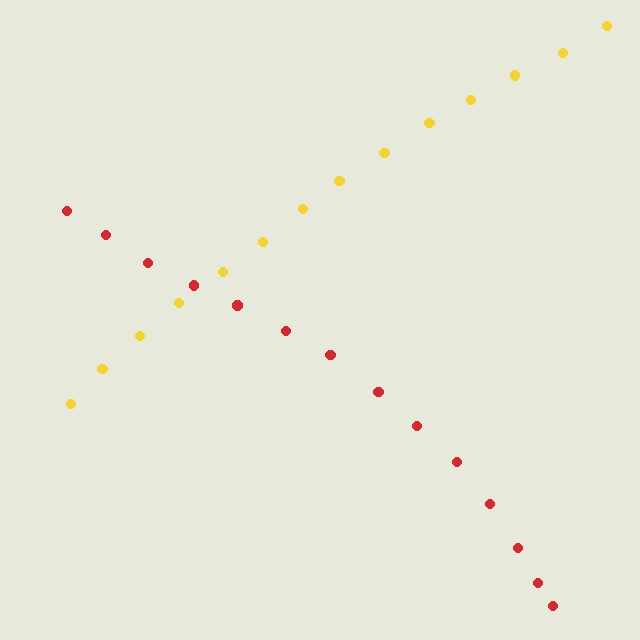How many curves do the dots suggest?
There are 2 distinct paths.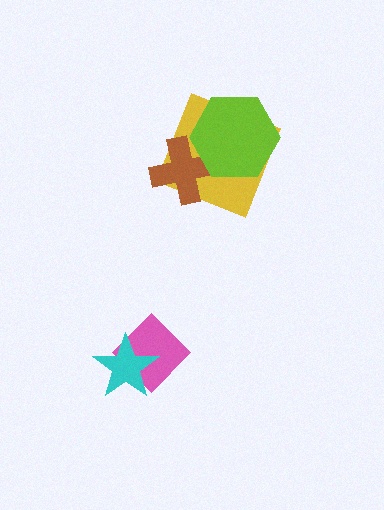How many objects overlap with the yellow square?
2 objects overlap with the yellow square.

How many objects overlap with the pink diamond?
1 object overlaps with the pink diamond.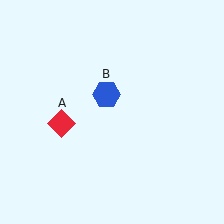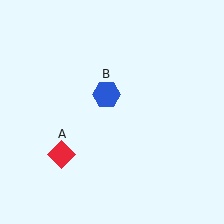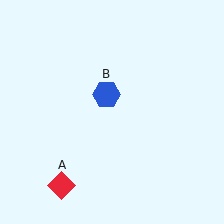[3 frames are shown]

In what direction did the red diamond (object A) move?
The red diamond (object A) moved down.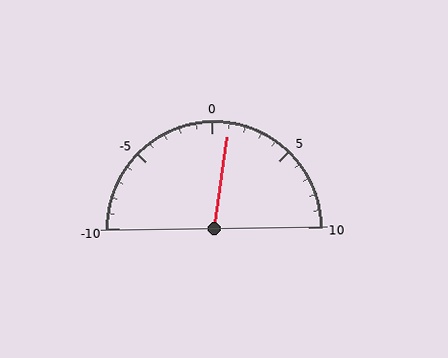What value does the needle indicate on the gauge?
The needle indicates approximately 1.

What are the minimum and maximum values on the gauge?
The gauge ranges from -10 to 10.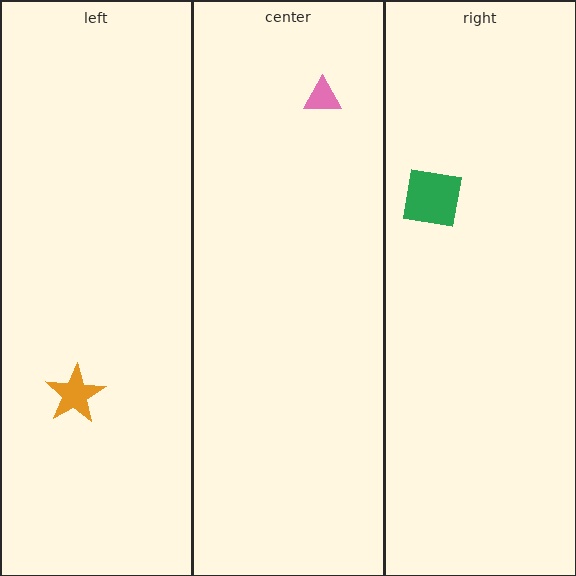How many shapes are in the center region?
1.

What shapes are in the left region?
The orange star.